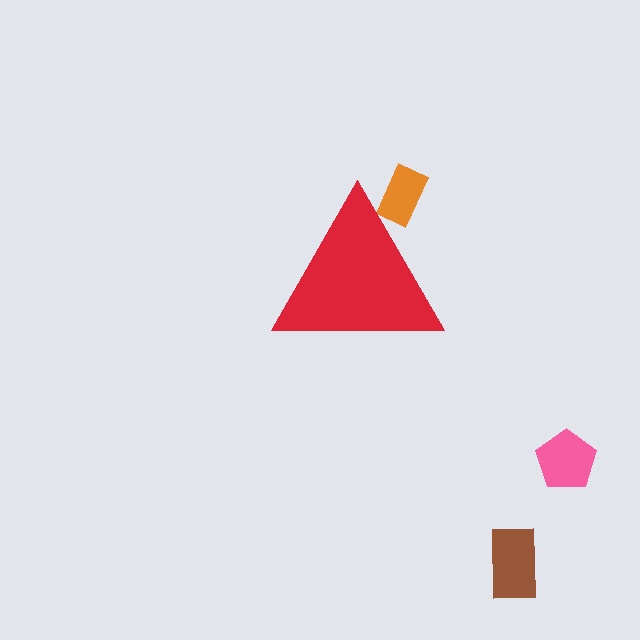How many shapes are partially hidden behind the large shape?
1 shape is partially hidden.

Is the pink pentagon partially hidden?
No, the pink pentagon is fully visible.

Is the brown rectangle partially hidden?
No, the brown rectangle is fully visible.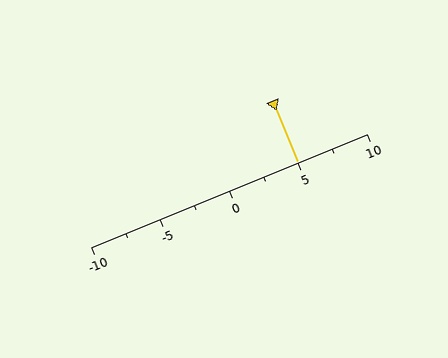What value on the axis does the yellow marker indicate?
The marker indicates approximately 5.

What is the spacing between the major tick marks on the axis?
The major ticks are spaced 5 apart.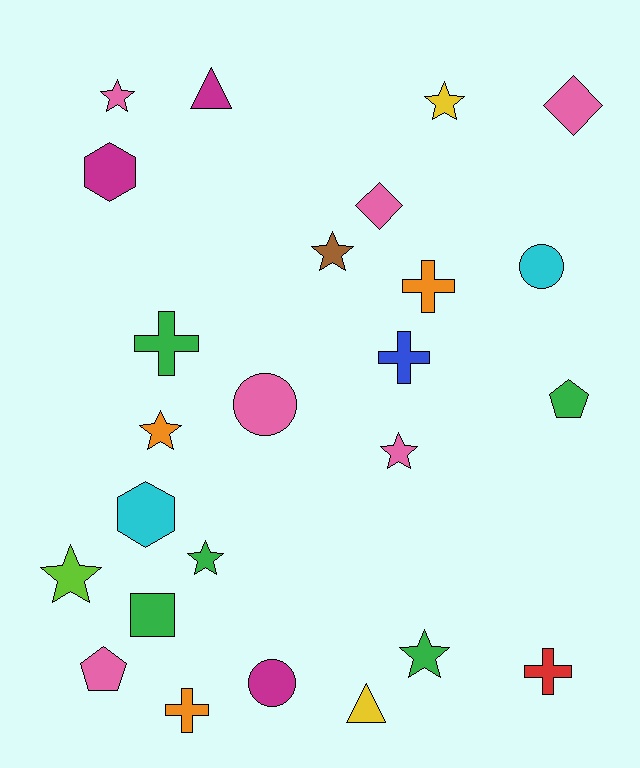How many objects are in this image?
There are 25 objects.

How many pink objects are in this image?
There are 6 pink objects.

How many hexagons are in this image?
There are 2 hexagons.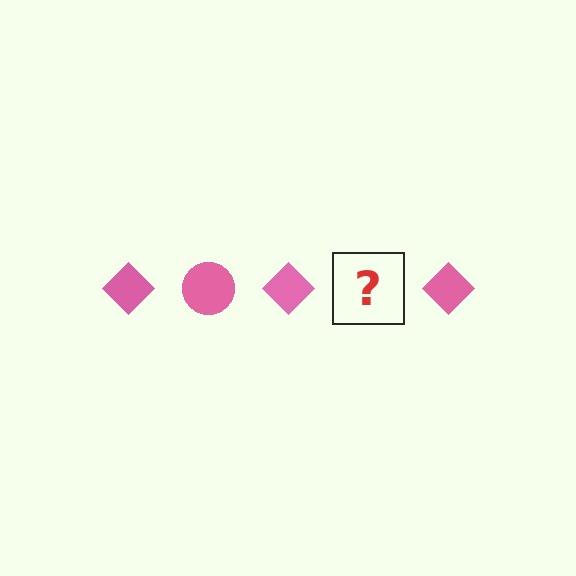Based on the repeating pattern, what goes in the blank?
The blank should be a pink circle.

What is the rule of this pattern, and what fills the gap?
The rule is that the pattern cycles through diamond, circle shapes in pink. The gap should be filled with a pink circle.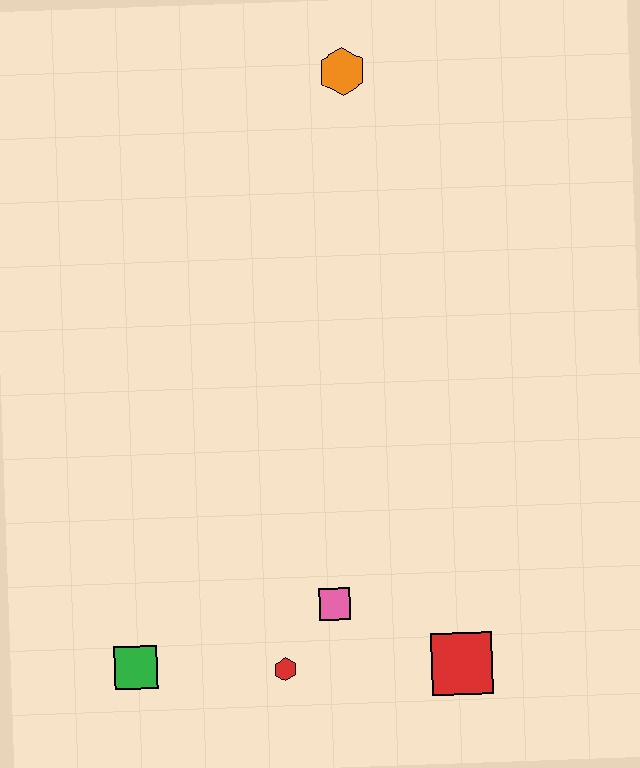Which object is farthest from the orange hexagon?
The green square is farthest from the orange hexagon.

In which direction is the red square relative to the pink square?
The red square is to the right of the pink square.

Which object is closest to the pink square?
The red hexagon is closest to the pink square.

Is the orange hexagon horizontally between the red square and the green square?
Yes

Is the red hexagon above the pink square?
No